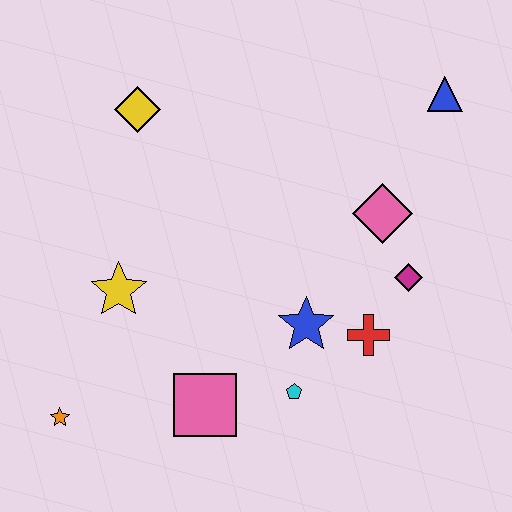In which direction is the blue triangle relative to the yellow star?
The blue triangle is to the right of the yellow star.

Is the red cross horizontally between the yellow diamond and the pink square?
No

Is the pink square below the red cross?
Yes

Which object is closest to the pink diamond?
The magenta diamond is closest to the pink diamond.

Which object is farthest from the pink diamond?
The orange star is farthest from the pink diamond.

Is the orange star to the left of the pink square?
Yes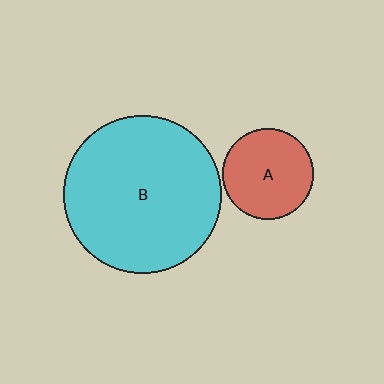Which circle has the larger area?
Circle B (cyan).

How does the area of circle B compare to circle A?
Approximately 3.0 times.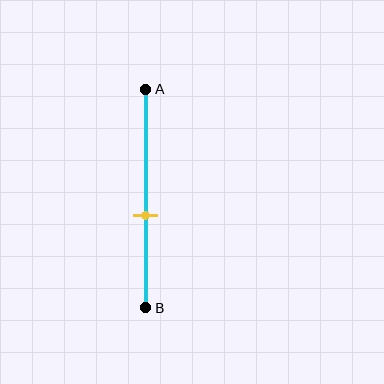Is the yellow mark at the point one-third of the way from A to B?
No, the mark is at about 60% from A, not at the 33% one-third point.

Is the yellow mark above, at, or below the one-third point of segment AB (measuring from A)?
The yellow mark is below the one-third point of segment AB.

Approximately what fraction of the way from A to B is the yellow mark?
The yellow mark is approximately 60% of the way from A to B.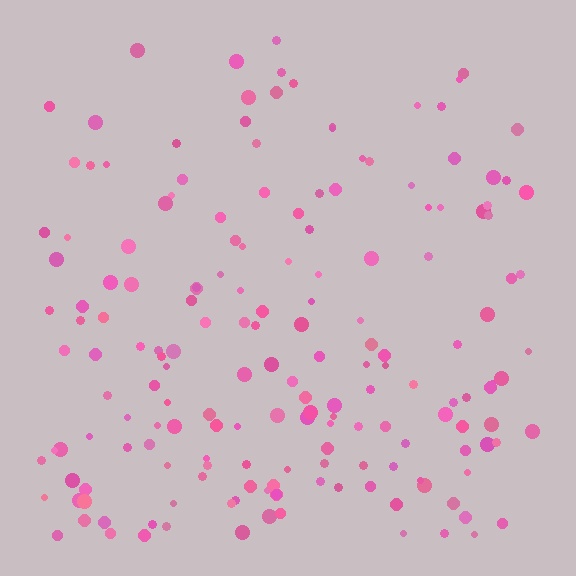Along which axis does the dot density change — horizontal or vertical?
Vertical.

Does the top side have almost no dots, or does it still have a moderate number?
Still a moderate number, just noticeably fewer than the bottom.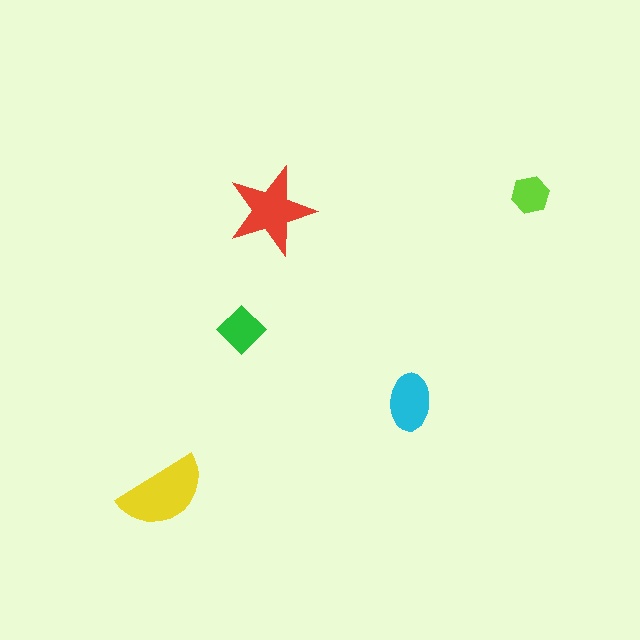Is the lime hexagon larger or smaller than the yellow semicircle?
Smaller.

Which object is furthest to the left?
The yellow semicircle is leftmost.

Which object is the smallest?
The lime hexagon.